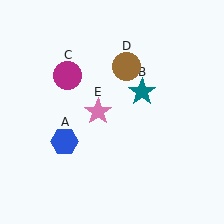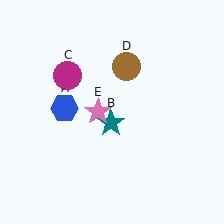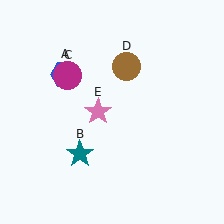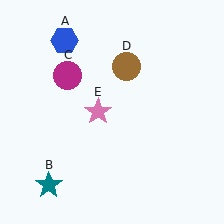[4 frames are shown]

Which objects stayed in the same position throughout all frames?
Magenta circle (object C) and brown circle (object D) and pink star (object E) remained stationary.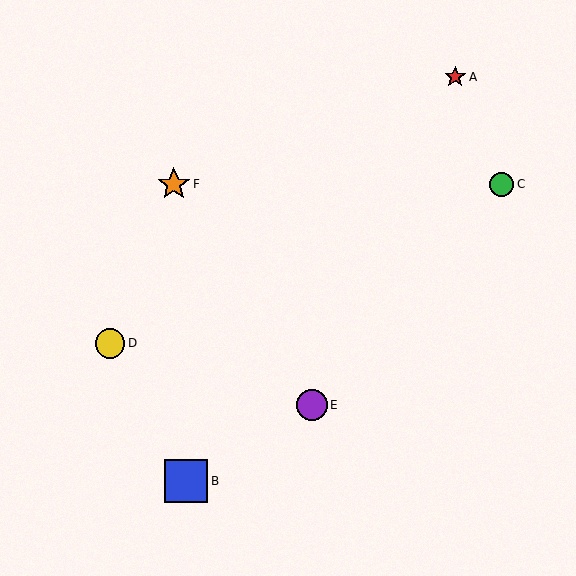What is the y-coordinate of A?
Object A is at y≈77.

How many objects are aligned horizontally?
2 objects (C, F) are aligned horizontally.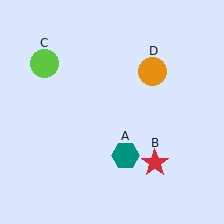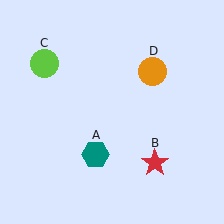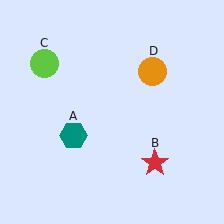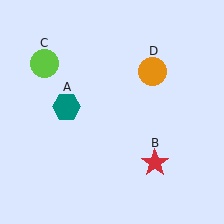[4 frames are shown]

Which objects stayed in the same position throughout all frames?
Red star (object B) and lime circle (object C) and orange circle (object D) remained stationary.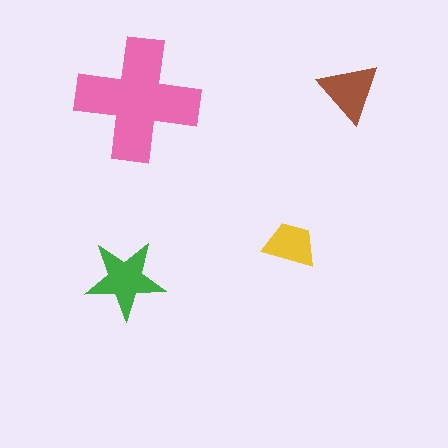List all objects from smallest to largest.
The yellow trapezoid, the brown triangle, the green star, the pink cross.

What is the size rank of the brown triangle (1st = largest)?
3rd.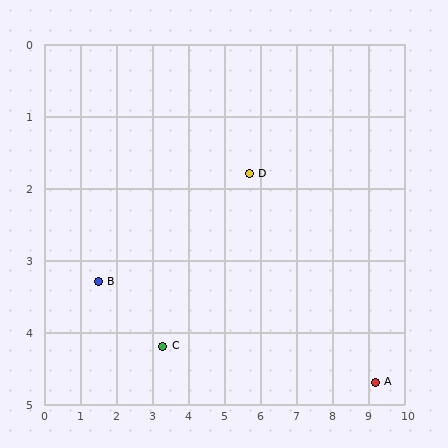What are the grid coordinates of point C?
Point C is at approximately (3.3, 4.2).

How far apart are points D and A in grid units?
Points D and A are about 4.5 grid units apart.